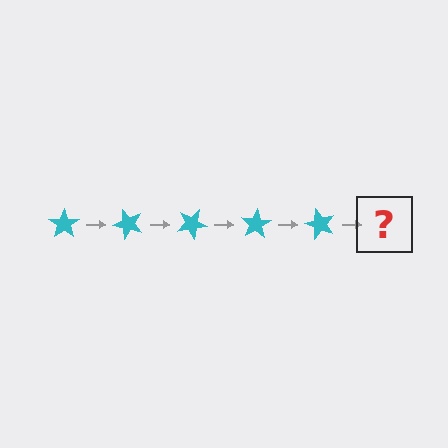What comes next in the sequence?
The next element should be a cyan star rotated 250 degrees.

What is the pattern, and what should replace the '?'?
The pattern is that the star rotates 50 degrees each step. The '?' should be a cyan star rotated 250 degrees.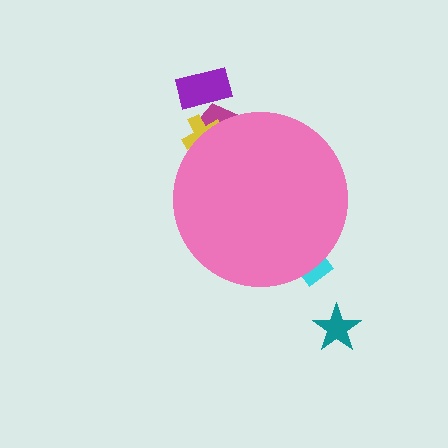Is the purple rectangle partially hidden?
No, the purple rectangle is fully visible.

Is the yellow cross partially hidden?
Yes, the yellow cross is partially hidden behind the pink circle.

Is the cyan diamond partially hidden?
Yes, the cyan diamond is partially hidden behind the pink circle.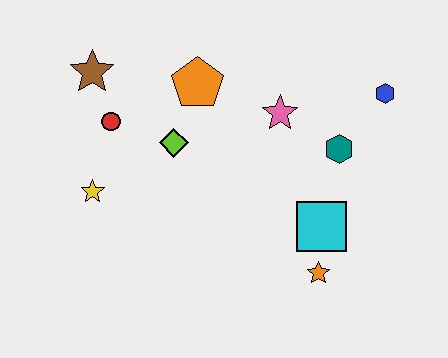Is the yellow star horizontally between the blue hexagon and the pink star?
No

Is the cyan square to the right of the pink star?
Yes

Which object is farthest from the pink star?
The yellow star is farthest from the pink star.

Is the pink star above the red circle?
Yes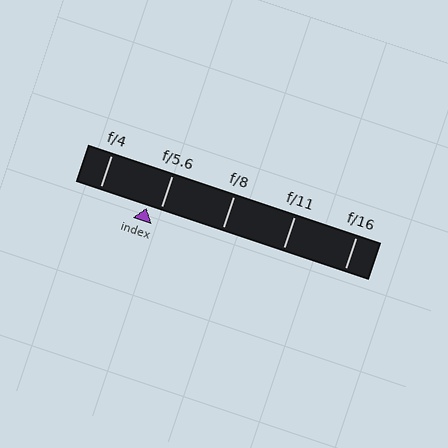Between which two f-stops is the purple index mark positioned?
The index mark is between f/4 and f/5.6.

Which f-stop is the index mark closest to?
The index mark is closest to f/5.6.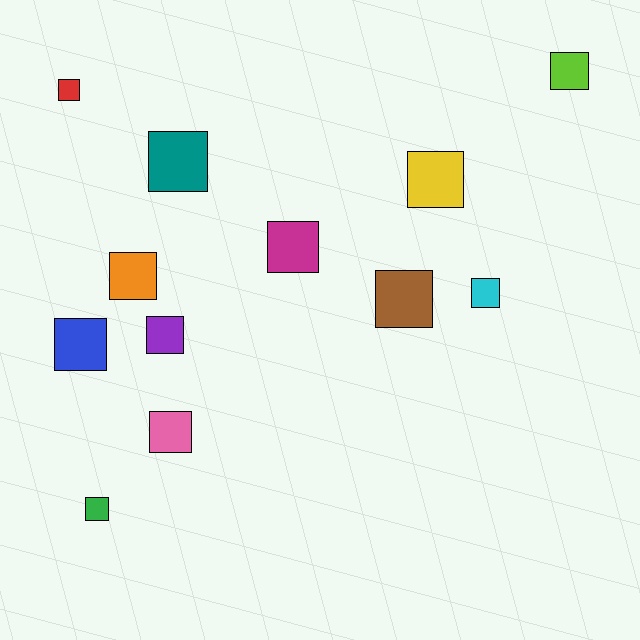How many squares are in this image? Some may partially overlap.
There are 12 squares.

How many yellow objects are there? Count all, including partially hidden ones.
There is 1 yellow object.